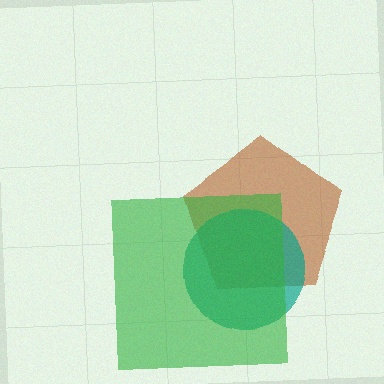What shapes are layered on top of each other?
The layered shapes are: a brown pentagon, a teal circle, a green square.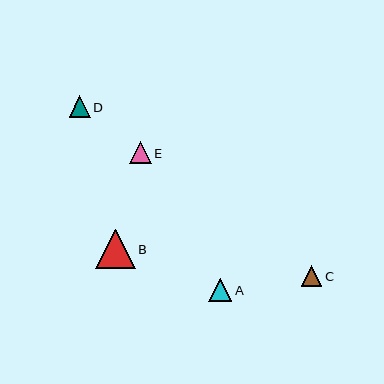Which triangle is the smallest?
Triangle C is the smallest with a size of approximately 21 pixels.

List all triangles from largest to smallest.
From largest to smallest: B, A, E, D, C.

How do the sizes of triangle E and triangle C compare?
Triangle E and triangle C are approximately the same size.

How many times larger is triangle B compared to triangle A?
Triangle B is approximately 1.7 times the size of triangle A.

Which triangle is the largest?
Triangle B is the largest with a size of approximately 39 pixels.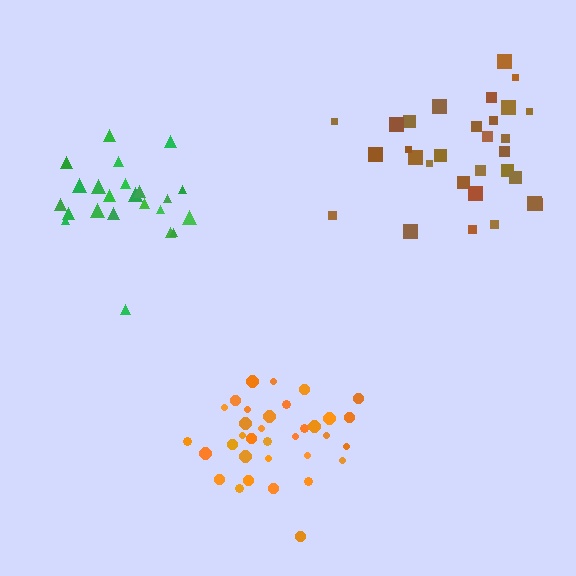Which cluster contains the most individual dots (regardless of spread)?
Orange (34).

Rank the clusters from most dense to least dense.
orange, green, brown.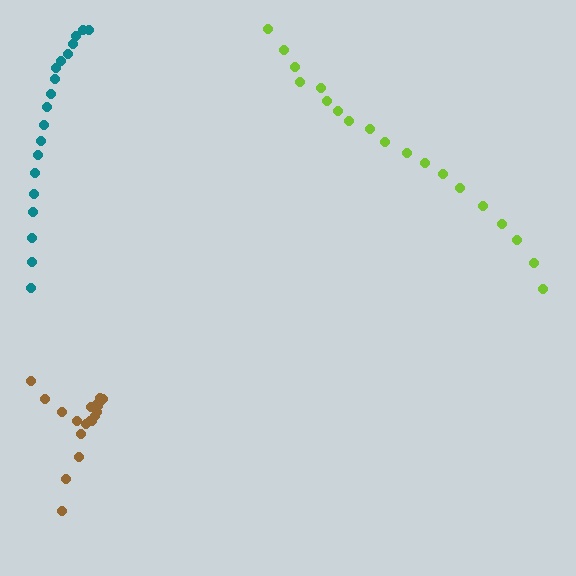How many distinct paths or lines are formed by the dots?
There are 3 distinct paths.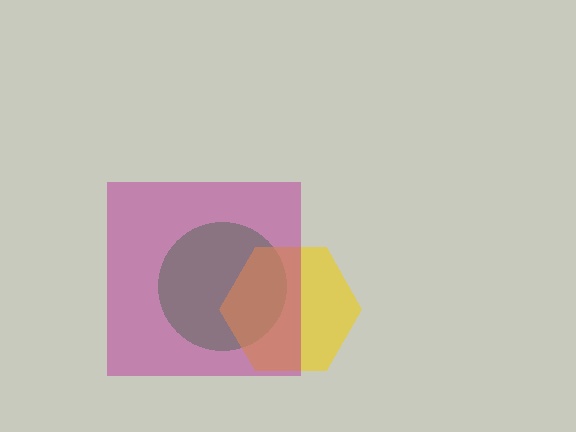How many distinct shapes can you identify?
There are 3 distinct shapes: a green circle, a yellow hexagon, a magenta square.